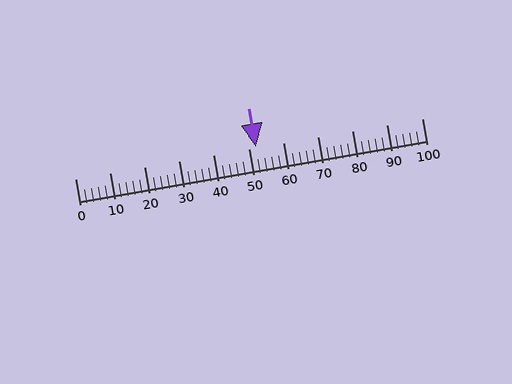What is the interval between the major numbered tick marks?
The major tick marks are spaced 10 units apart.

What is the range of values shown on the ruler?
The ruler shows values from 0 to 100.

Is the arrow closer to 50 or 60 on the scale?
The arrow is closer to 50.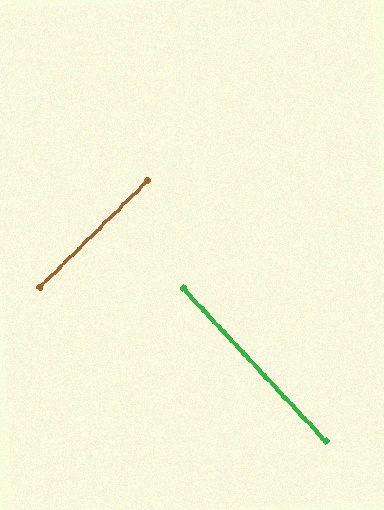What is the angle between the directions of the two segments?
Approximately 89 degrees.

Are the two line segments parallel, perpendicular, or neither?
Perpendicular — they meet at approximately 89°.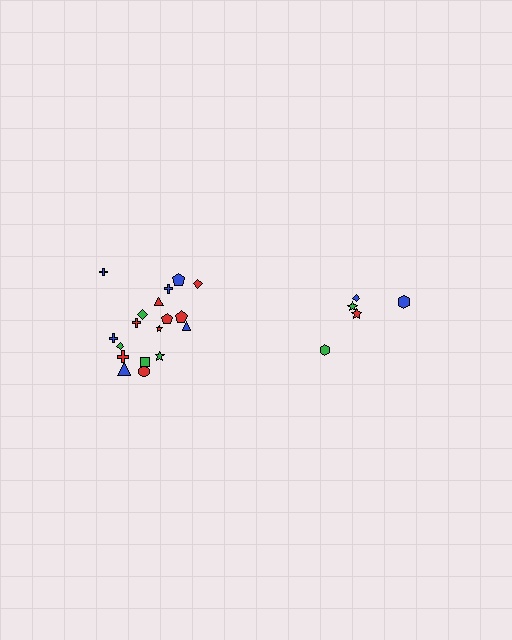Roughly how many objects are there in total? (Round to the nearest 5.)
Roughly 25 objects in total.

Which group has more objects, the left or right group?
The left group.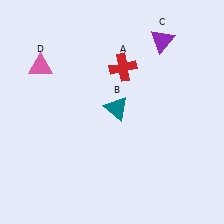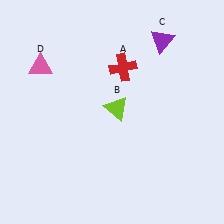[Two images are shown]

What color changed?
The triangle (B) changed from teal in Image 1 to lime in Image 2.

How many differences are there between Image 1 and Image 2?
There is 1 difference between the two images.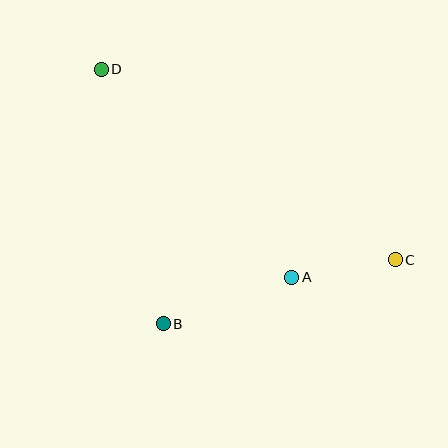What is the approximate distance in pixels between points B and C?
The distance between B and C is approximately 241 pixels.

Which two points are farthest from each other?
Points C and D are farthest from each other.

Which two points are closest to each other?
Points A and C are closest to each other.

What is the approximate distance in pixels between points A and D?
The distance between A and D is approximately 282 pixels.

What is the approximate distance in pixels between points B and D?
The distance between B and D is approximately 262 pixels.